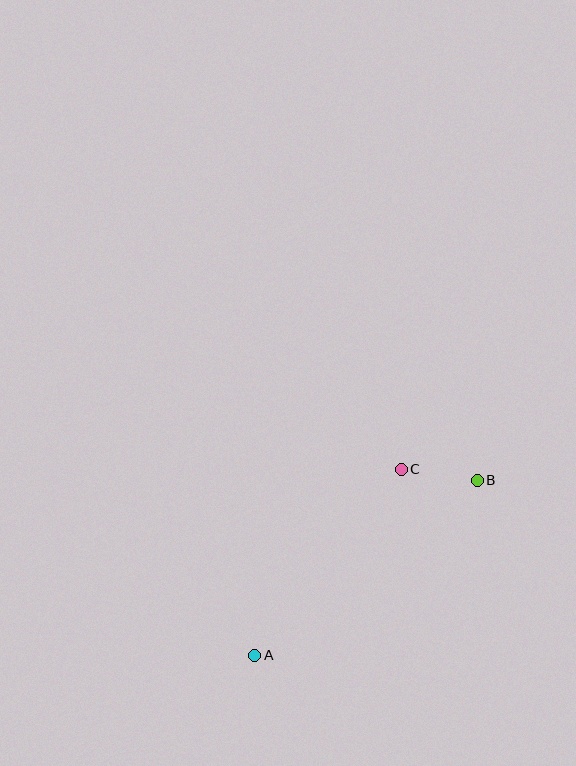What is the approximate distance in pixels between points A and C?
The distance between A and C is approximately 237 pixels.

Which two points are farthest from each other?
Points A and B are farthest from each other.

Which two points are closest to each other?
Points B and C are closest to each other.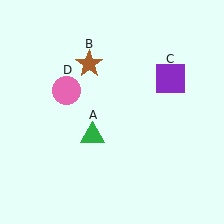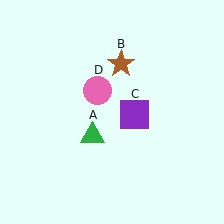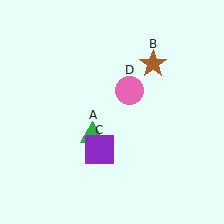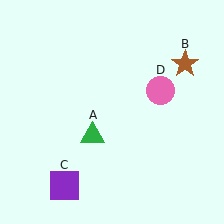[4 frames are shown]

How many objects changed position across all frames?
3 objects changed position: brown star (object B), purple square (object C), pink circle (object D).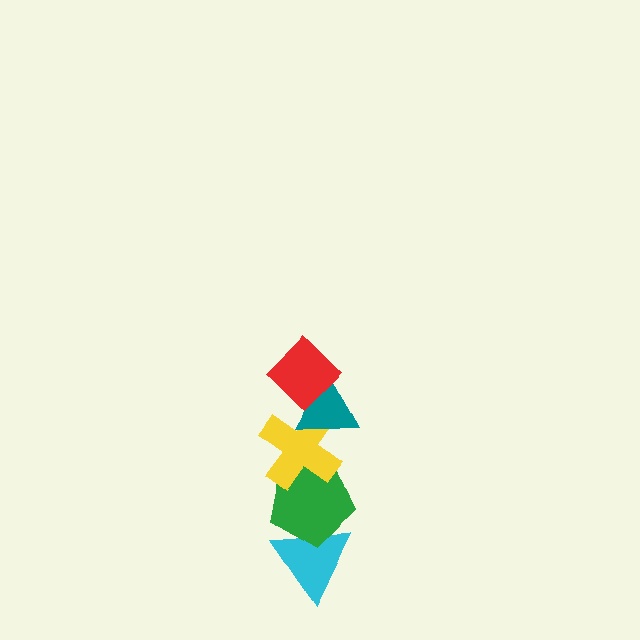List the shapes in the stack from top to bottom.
From top to bottom: the red diamond, the teal triangle, the yellow cross, the green pentagon, the cyan triangle.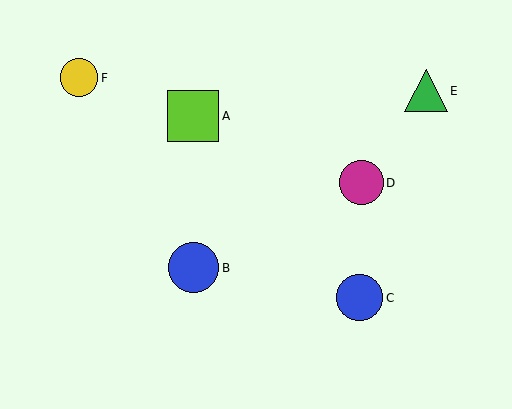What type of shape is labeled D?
Shape D is a magenta circle.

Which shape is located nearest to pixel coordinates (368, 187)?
The magenta circle (labeled D) at (361, 183) is nearest to that location.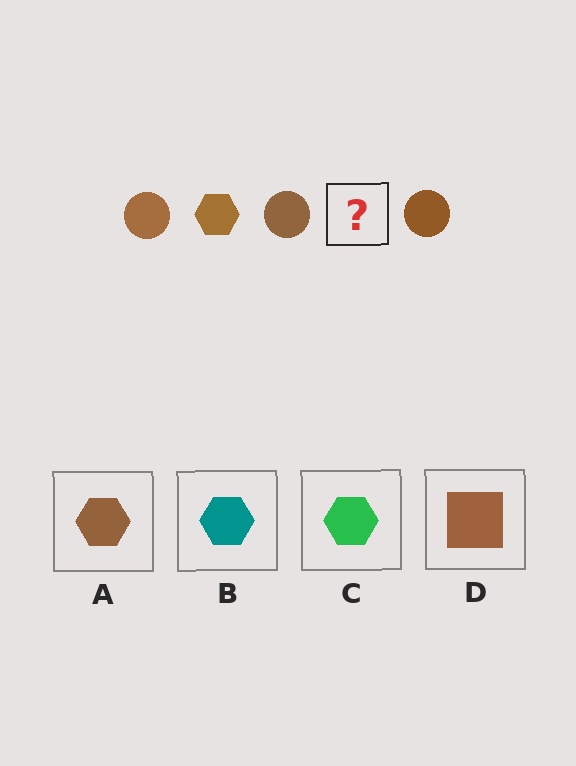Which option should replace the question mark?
Option A.